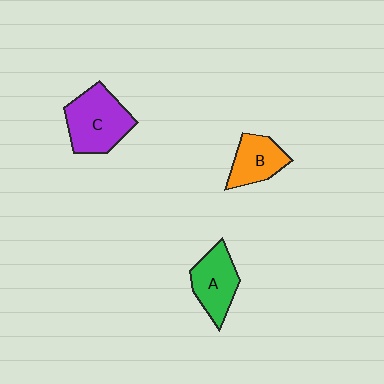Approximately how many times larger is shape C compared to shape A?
Approximately 1.3 times.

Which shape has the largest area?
Shape C (purple).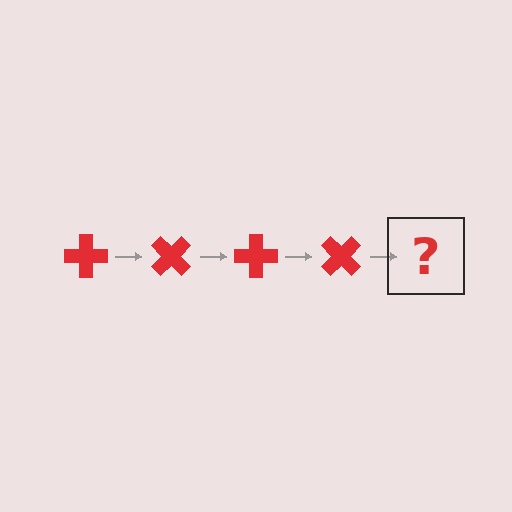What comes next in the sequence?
The next element should be a red cross rotated 180 degrees.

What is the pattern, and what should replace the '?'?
The pattern is that the cross rotates 45 degrees each step. The '?' should be a red cross rotated 180 degrees.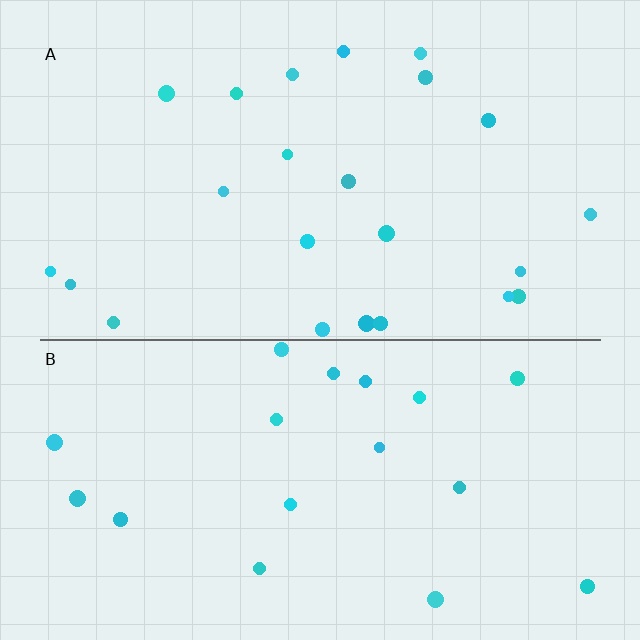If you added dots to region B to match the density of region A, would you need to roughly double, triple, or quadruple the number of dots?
Approximately double.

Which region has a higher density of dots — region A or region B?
A (the top).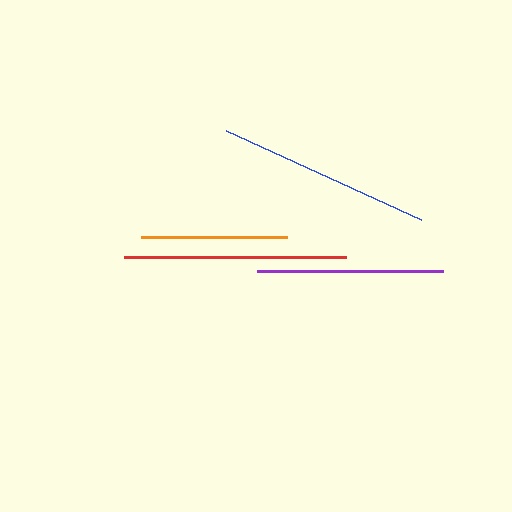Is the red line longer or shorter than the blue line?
The red line is longer than the blue line.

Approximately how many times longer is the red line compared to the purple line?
The red line is approximately 1.2 times the length of the purple line.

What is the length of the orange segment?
The orange segment is approximately 145 pixels long.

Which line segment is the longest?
The red line is the longest at approximately 222 pixels.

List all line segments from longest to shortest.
From longest to shortest: red, blue, purple, orange.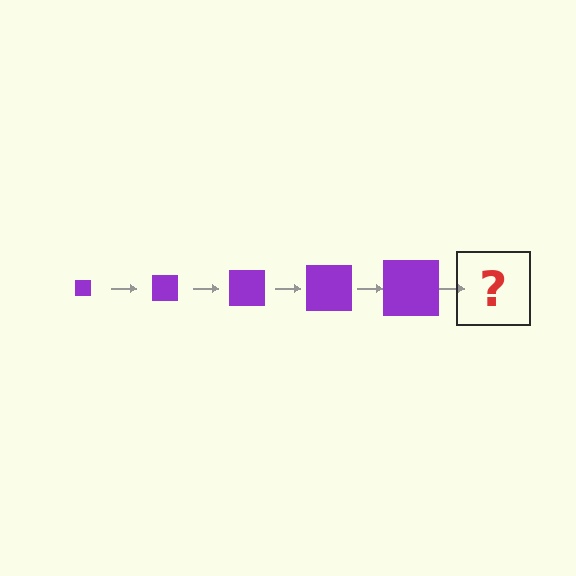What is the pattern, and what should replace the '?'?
The pattern is that the square gets progressively larger each step. The '?' should be a purple square, larger than the previous one.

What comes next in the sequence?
The next element should be a purple square, larger than the previous one.